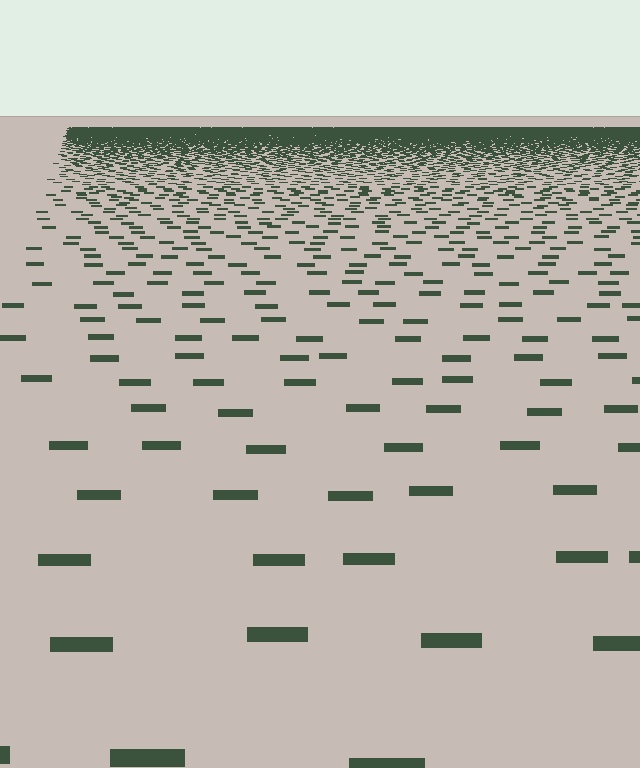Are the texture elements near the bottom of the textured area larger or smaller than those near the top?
Larger. Near the bottom, elements are closer to the viewer and appear at a bigger on-screen size.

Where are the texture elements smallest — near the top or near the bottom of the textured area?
Near the top.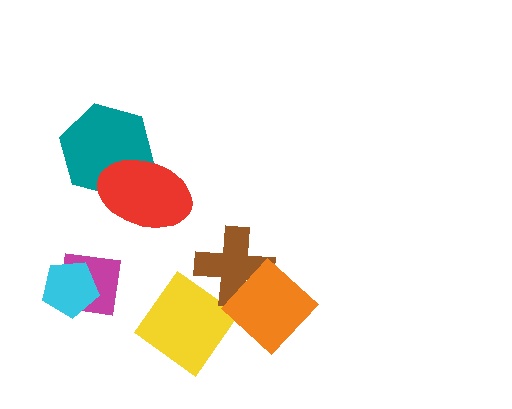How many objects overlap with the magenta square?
1 object overlaps with the magenta square.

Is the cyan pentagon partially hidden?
No, no other shape covers it.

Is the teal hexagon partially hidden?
Yes, it is partially covered by another shape.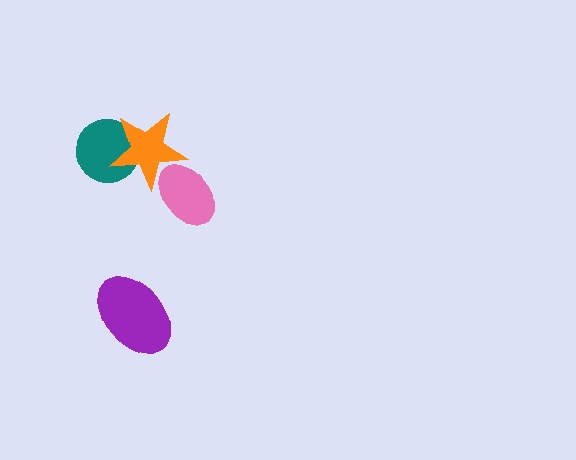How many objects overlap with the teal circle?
1 object overlaps with the teal circle.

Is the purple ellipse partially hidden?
No, no other shape covers it.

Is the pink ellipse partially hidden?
Yes, it is partially covered by another shape.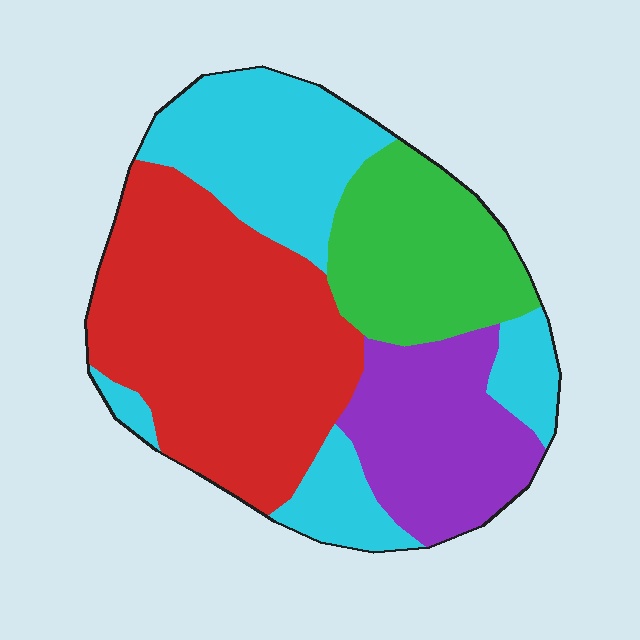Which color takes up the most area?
Red, at roughly 35%.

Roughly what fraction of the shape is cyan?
Cyan takes up about one quarter (1/4) of the shape.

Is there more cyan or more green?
Cyan.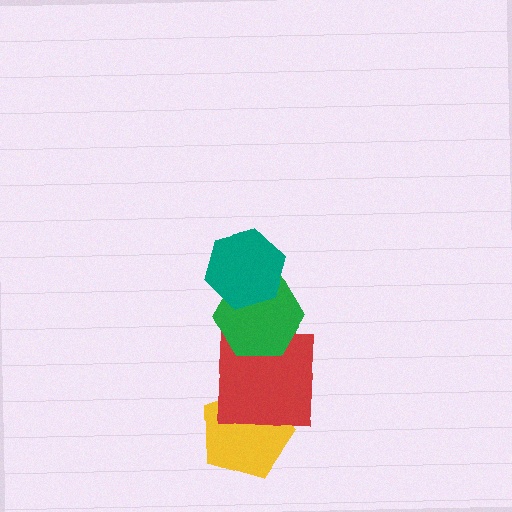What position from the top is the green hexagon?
The green hexagon is 2nd from the top.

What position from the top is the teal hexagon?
The teal hexagon is 1st from the top.